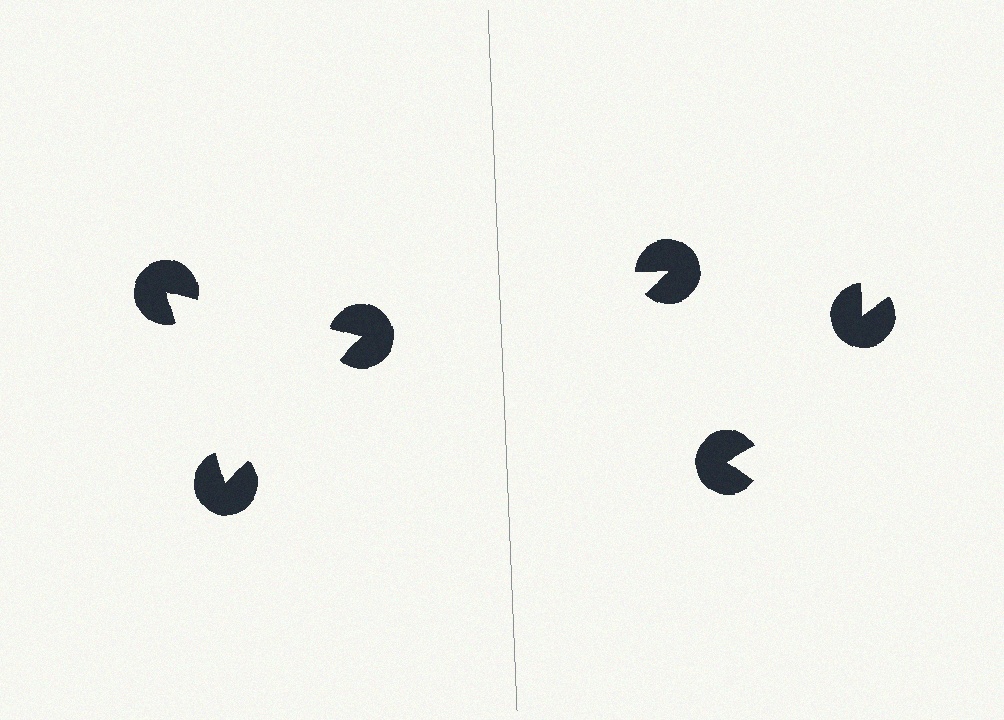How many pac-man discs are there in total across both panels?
6 — 3 on each side.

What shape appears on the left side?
An illusory triangle.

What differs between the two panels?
The pac-man discs are positioned identically on both sides; only the wedge orientations differ. On the left they align to a triangle; on the right they are misaligned.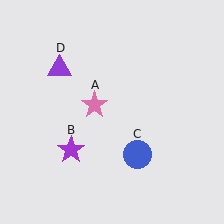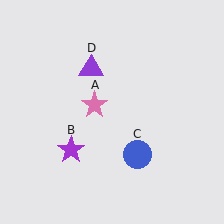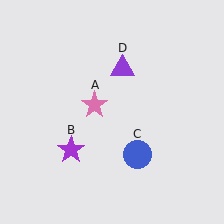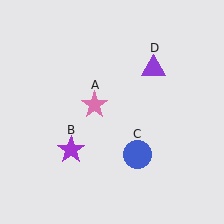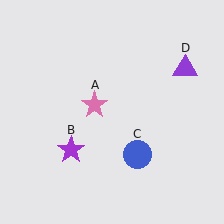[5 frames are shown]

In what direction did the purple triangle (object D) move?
The purple triangle (object D) moved right.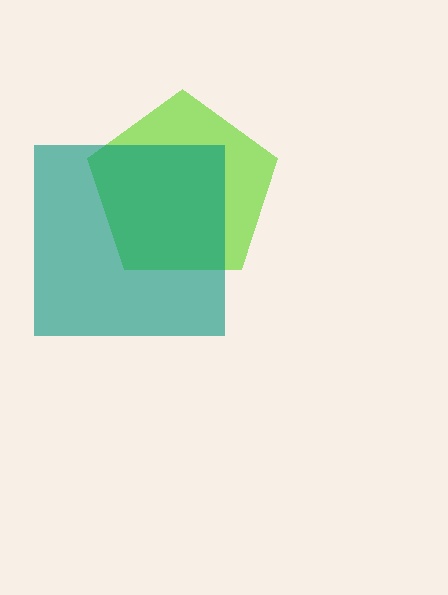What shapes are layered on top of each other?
The layered shapes are: a lime pentagon, a teal square.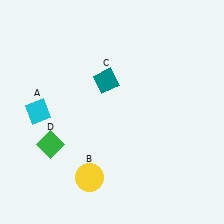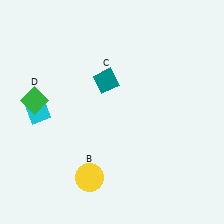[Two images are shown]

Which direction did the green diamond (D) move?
The green diamond (D) moved up.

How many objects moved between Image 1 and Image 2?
1 object moved between the two images.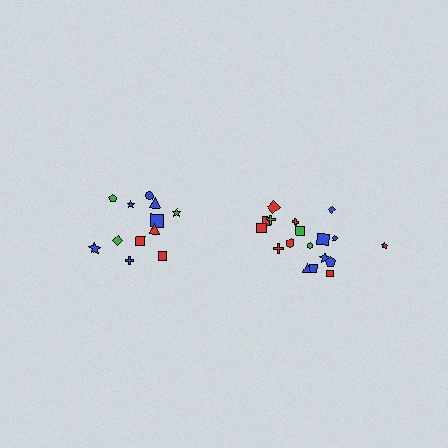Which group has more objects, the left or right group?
The right group.